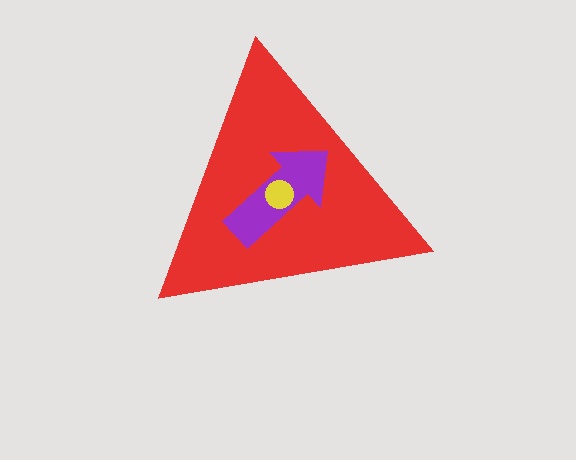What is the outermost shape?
The red triangle.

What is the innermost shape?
The yellow circle.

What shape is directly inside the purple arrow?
The yellow circle.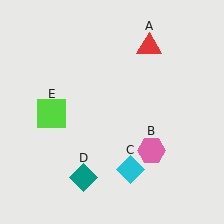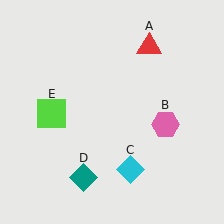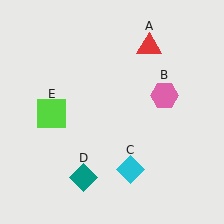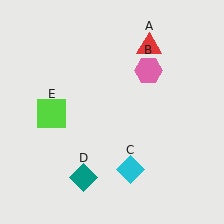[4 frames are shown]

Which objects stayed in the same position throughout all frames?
Red triangle (object A) and cyan diamond (object C) and teal diamond (object D) and lime square (object E) remained stationary.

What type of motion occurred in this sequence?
The pink hexagon (object B) rotated counterclockwise around the center of the scene.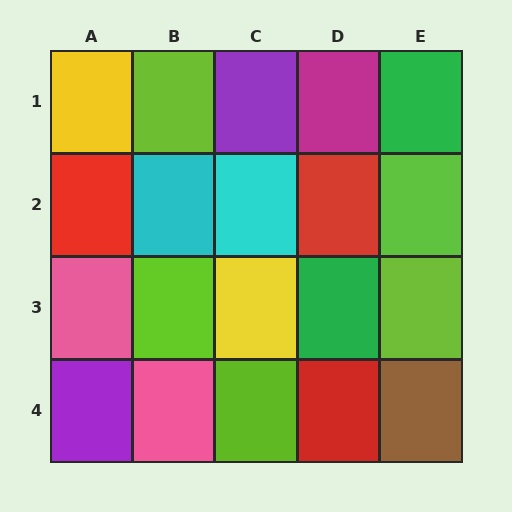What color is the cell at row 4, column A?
Purple.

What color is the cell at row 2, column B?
Cyan.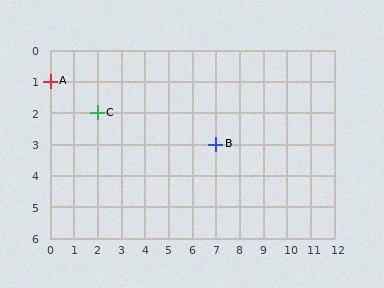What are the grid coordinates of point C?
Point C is at grid coordinates (2, 2).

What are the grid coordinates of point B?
Point B is at grid coordinates (7, 3).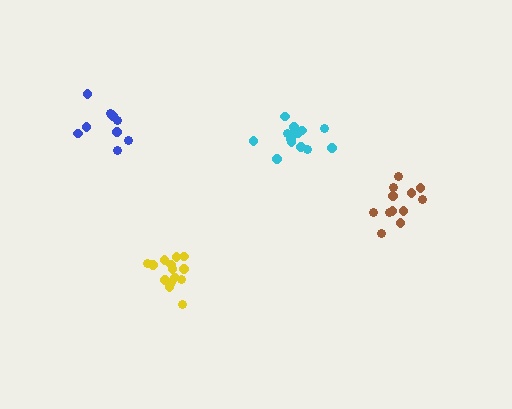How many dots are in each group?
Group 1: 9 dots, Group 2: 14 dots, Group 3: 14 dots, Group 4: 12 dots (49 total).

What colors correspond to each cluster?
The clusters are colored: blue, yellow, cyan, brown.